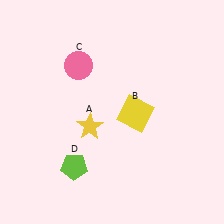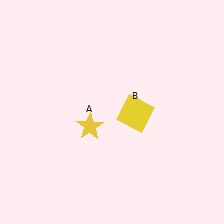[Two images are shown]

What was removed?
The pink circle (C), the lime pentagon (D) were removed in Image 2.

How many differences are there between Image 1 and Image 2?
There are 2 differences between the two images.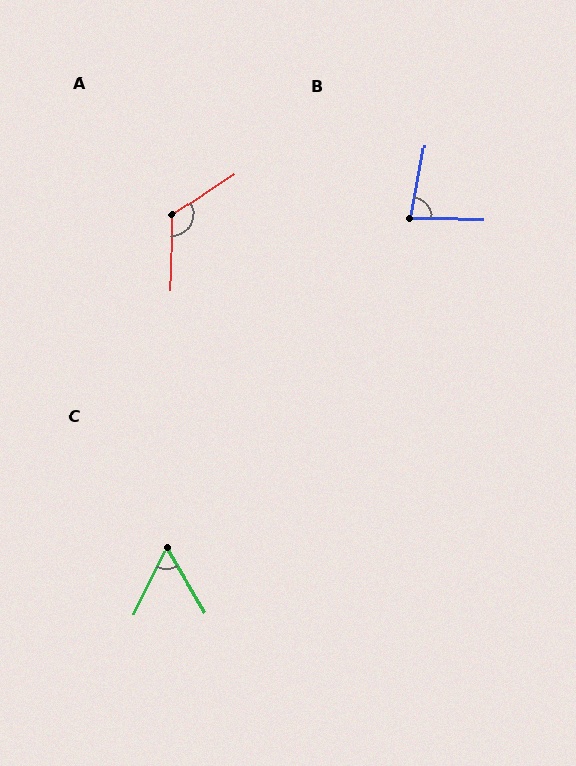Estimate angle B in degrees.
Approximately 79 degrees.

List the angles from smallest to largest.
C (56°), B (79°), A (125°).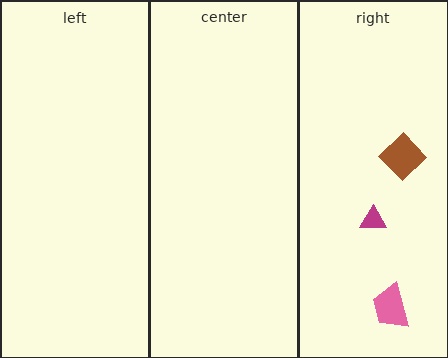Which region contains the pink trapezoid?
The right region.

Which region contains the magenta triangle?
The right region.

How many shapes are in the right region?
3.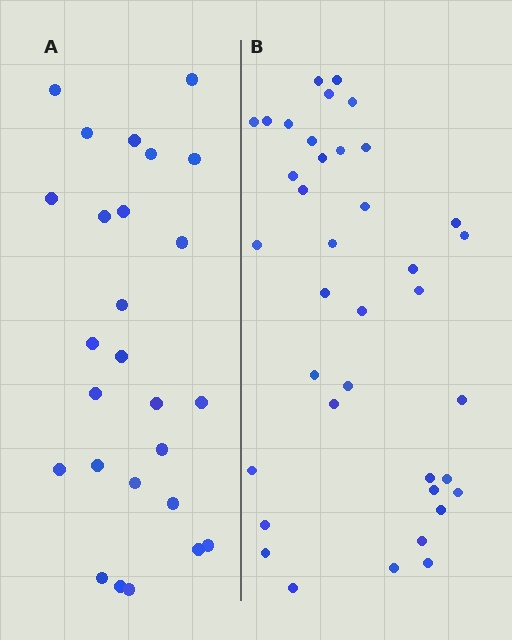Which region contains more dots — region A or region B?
Region B (the right region) has more dots.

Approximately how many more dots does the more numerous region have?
Region B has roughly 12 or so more dots than region A.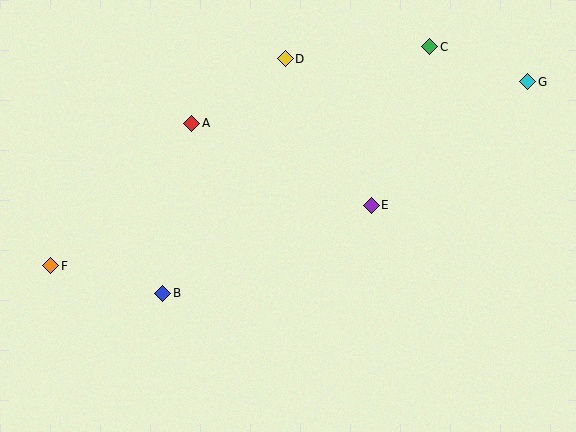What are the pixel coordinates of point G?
Point G is at (528, 82).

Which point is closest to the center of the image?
Point E at (371, 205) is closest to the center.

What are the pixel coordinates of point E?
Point E is at (371, 205).